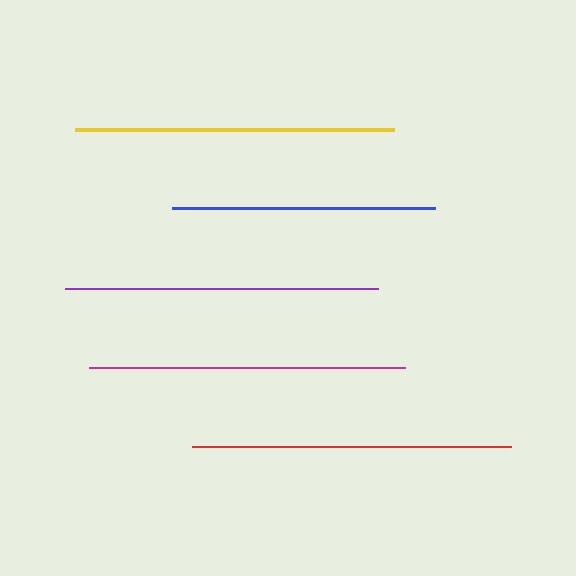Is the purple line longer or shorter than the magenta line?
The magenta line is longer than the purple line.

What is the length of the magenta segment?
The magenta segment is approximately 316 pixels long.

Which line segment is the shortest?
The blue line is the shortest at approximately 263 pixels.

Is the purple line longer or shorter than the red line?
The red line is longer than the purple line.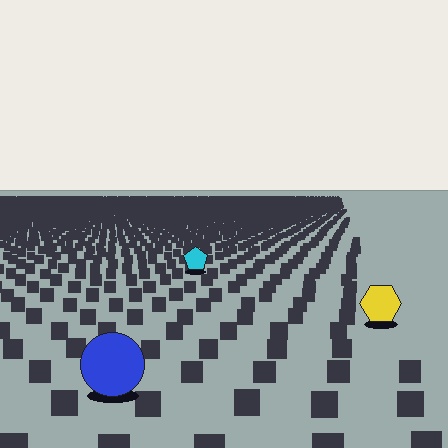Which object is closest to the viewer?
The blue circle is closest. The texture marks near it are larger and more spread out.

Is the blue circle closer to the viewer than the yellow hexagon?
Yes. The blue circle is closer — you can tell from the texture gradient: the ground texture is coarser near it.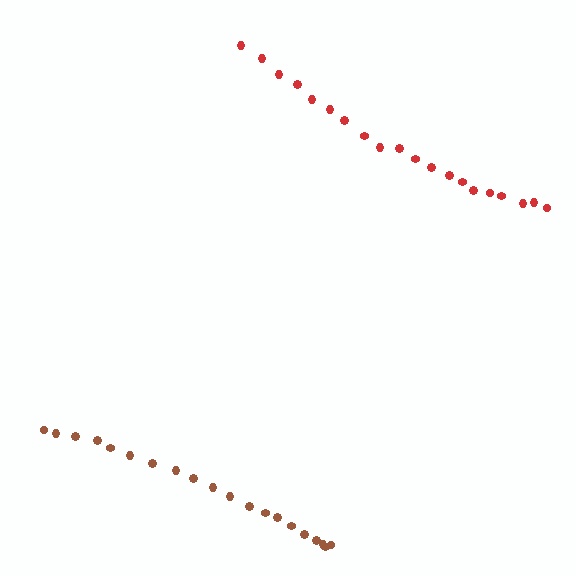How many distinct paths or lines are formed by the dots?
There are 2 distinct paths.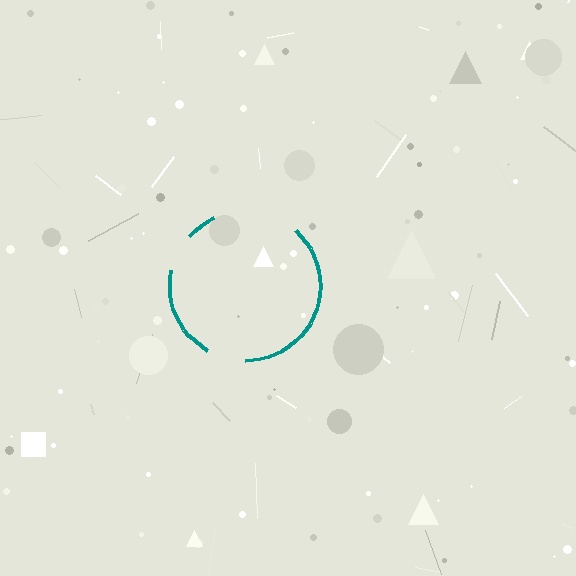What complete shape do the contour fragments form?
The contour fragments form a circle.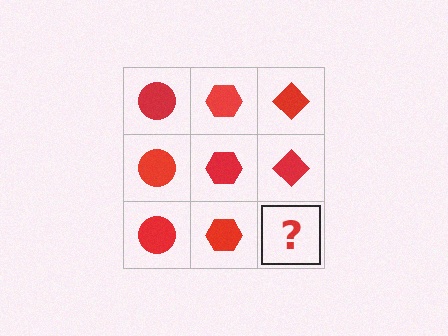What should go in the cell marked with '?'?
The missing cell should contain a red diamond.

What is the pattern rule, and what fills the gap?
The rule is that each column has a consistent shape. The gap should be filled with a red diamond.